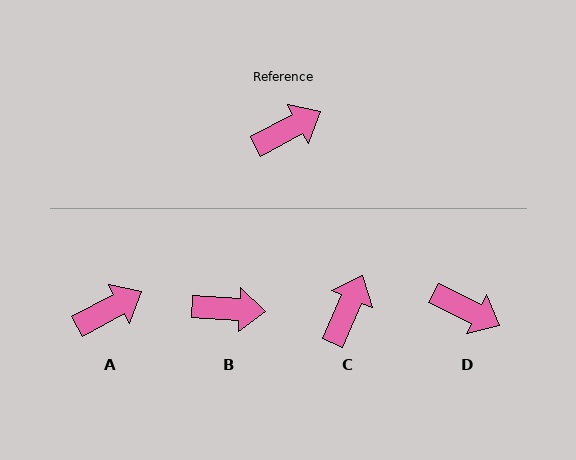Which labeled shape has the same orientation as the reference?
A.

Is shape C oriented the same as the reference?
No, it is off by about 38 degrees.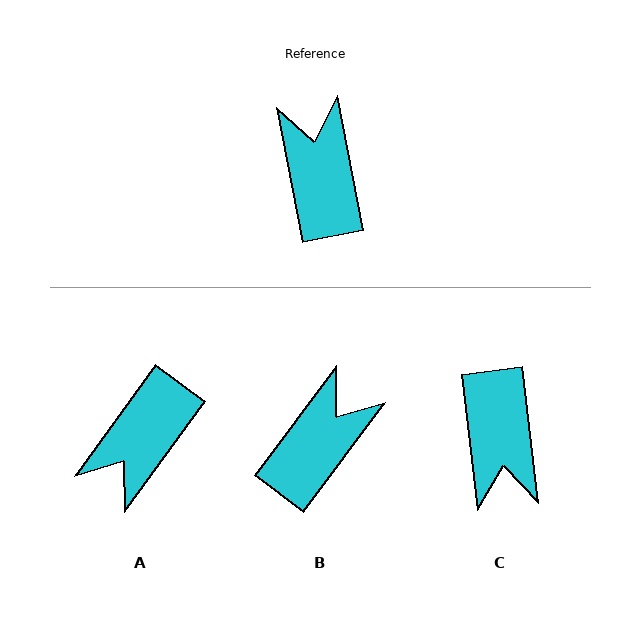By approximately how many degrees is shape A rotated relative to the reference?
Approximately 133 degrees counter-clockwise.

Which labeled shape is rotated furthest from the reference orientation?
C, about 176 degrees away.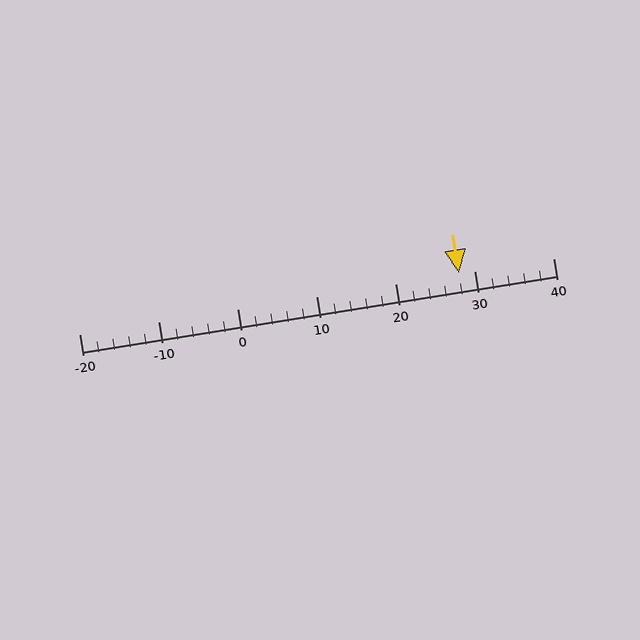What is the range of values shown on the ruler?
The ruler shows values from -20 to 40.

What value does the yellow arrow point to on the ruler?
The yellow arrow points to approximately 28.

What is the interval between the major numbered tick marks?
The major tick marks are spaced 10 units apart.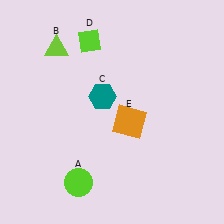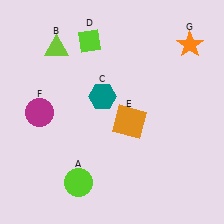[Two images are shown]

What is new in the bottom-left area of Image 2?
A magenta circle (F) was added in the bottom-left area of Image 2.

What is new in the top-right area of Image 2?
An orange star (G) was added in the top-right area of Image 2.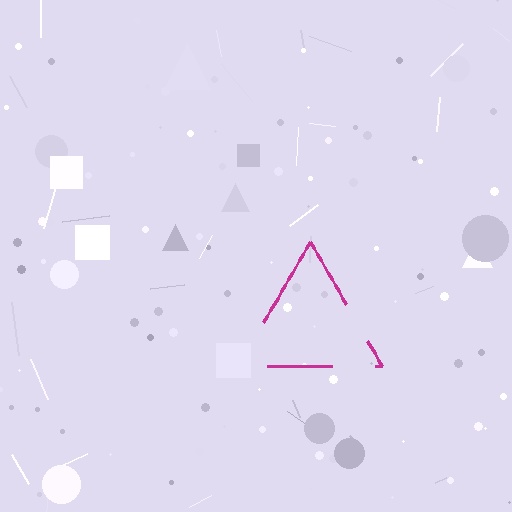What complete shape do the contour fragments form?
The contour fragments form a triangle.